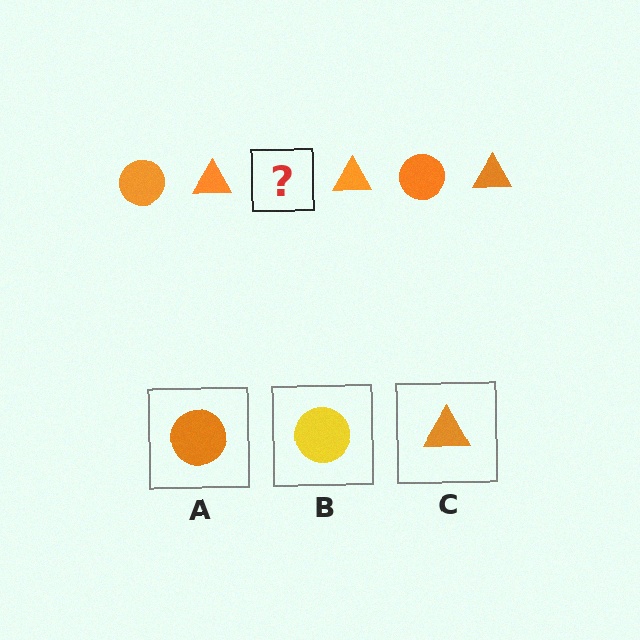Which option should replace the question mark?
Option A.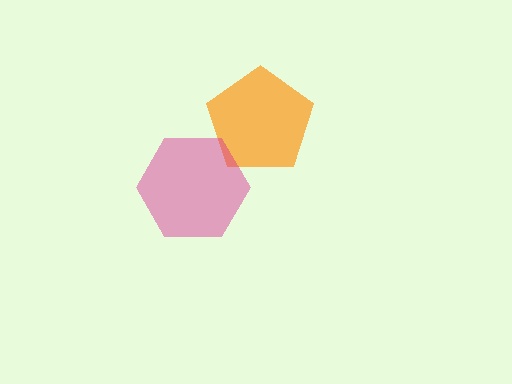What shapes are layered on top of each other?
The layered shapes are: an orange pentagon, a magenta hexagon.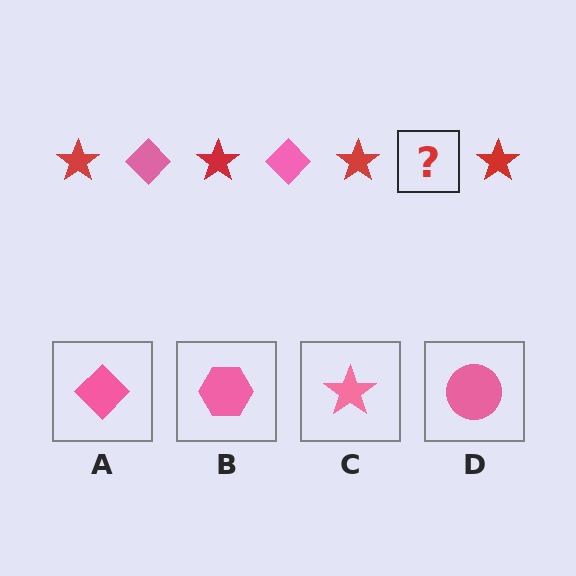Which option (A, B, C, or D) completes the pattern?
A.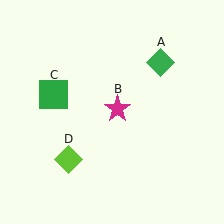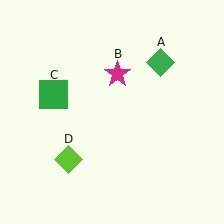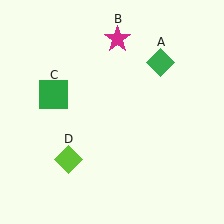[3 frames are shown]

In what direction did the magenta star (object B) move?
The magenta star (object B) moved up.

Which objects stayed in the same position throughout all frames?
Green diamond (object A) and green square (object C) and lime diamond (object D) remained stationary.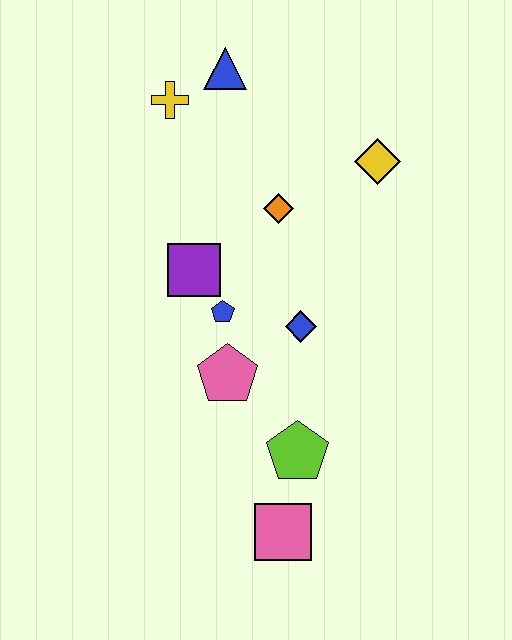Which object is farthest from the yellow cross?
The pink square is farthest from the yellow cross.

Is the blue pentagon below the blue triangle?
Yes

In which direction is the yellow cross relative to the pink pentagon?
The yellow cross is above the pink pentagon.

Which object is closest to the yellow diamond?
The orange diamond is closest to the yellow diamond.